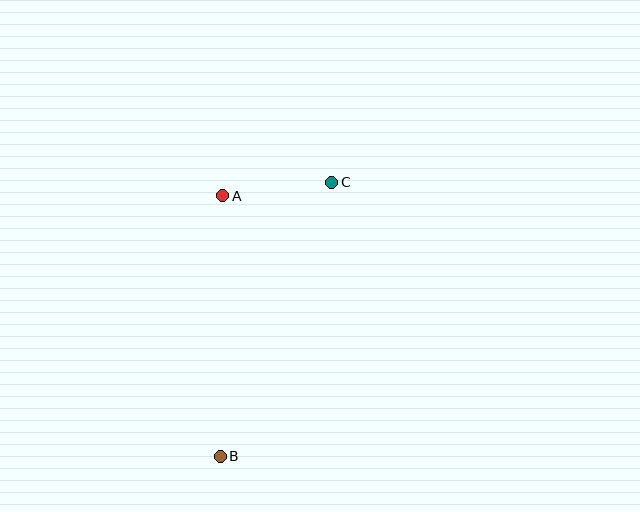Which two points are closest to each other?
Points A and C are closest to each other.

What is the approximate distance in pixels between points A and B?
The distance between A and B is approximately 260 pixels.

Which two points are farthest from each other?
Points B and C are farthest from each other.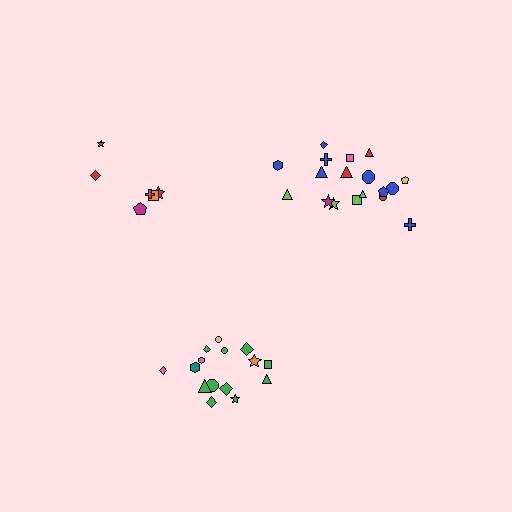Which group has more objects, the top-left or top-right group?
The top-right group.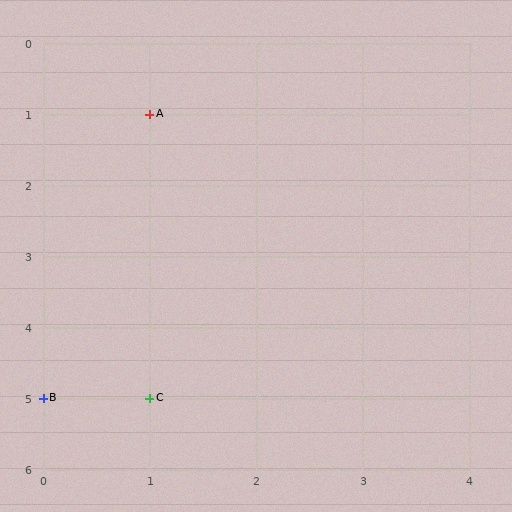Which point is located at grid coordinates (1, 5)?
Point C is at (1, 5).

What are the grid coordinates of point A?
Point A is at grid coordinates (1, 1).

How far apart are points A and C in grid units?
Points A and C are 4 rows apart.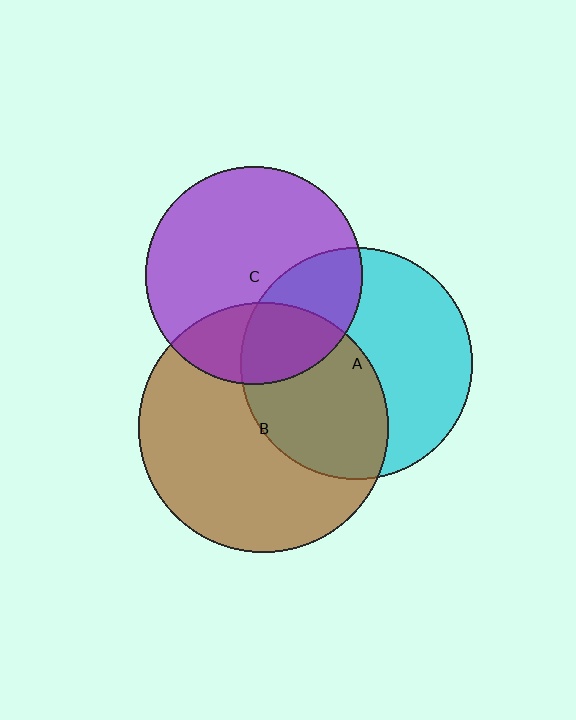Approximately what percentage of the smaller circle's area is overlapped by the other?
Approximately 45%.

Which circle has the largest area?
Circle B (brown).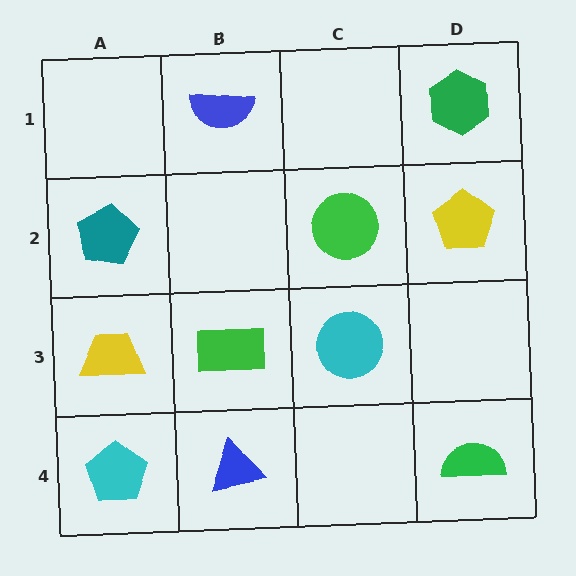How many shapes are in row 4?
3 shapes.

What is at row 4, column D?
A green semicircle.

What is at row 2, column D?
A yellow pentagon.